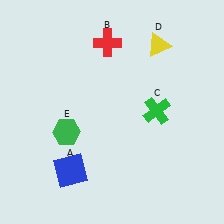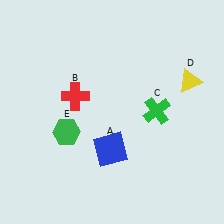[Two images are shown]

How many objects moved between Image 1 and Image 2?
3 objects moved between the two images.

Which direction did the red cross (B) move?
The red cross (B) moved down.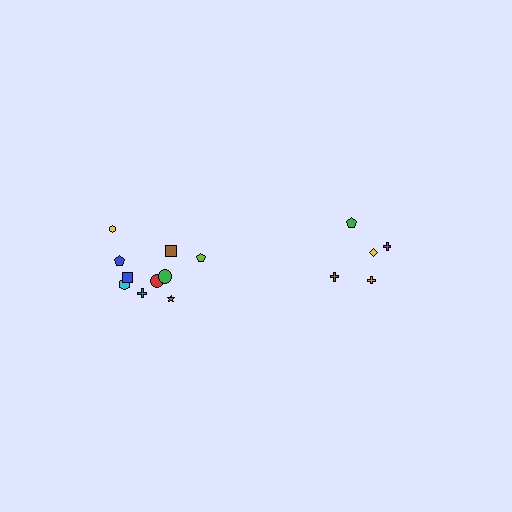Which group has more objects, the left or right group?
The left group.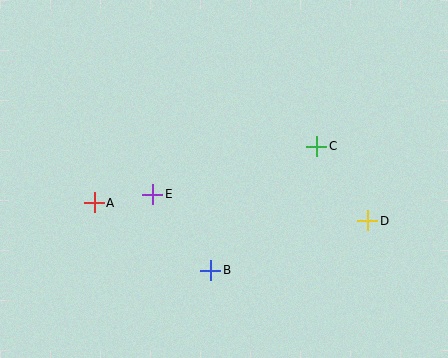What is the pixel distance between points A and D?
The distance between A and D is 274 pixels.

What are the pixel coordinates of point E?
Point E is at (153, 194).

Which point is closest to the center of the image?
Point E at (153, 194) is closest to the center.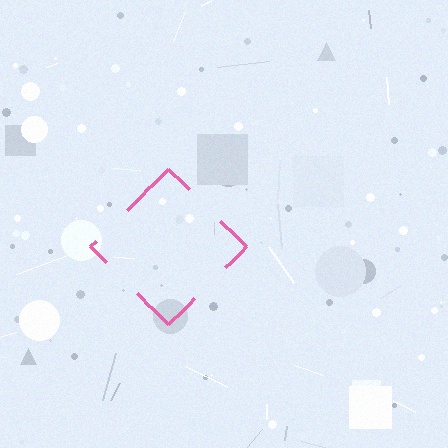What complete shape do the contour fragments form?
The contour fragments form a diamond.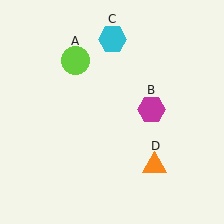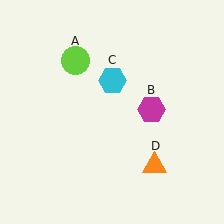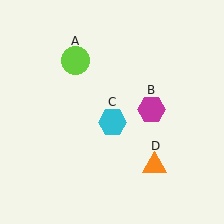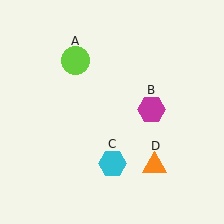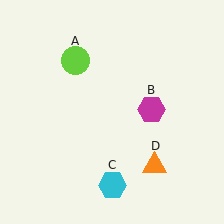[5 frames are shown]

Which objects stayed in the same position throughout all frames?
Lime circle (object A) and magenta hexagon (object B) and orange triangle (object D) remained stationary.